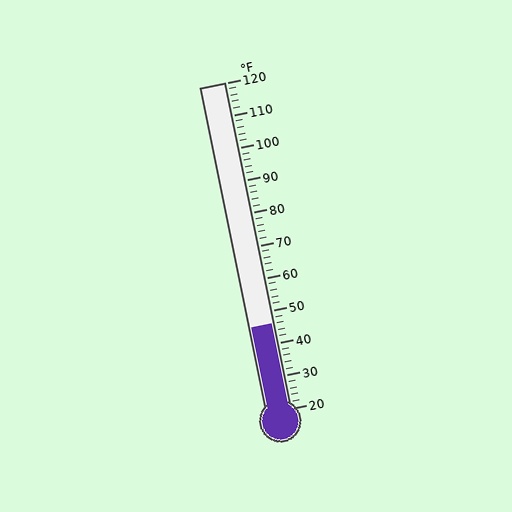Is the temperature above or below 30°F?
The temperature is above 30°F.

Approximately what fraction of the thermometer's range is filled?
The thermometer is filled to approximately 25% of its range.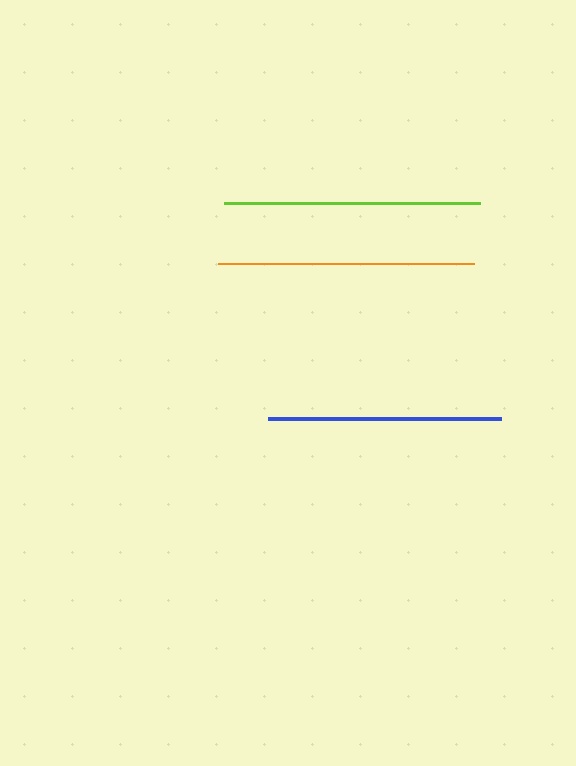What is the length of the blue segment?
The blue segment is approximately 233 pixels long.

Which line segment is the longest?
The orange line is the longest at approximately 256 pixels.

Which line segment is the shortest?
The blue line is the shortest at approximately 233 pixels.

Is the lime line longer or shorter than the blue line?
The lime line is longer than the blue line.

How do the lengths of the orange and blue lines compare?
The orange and blue lines are approximately the same length.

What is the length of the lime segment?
The lime segment is approximately 256 pixels long.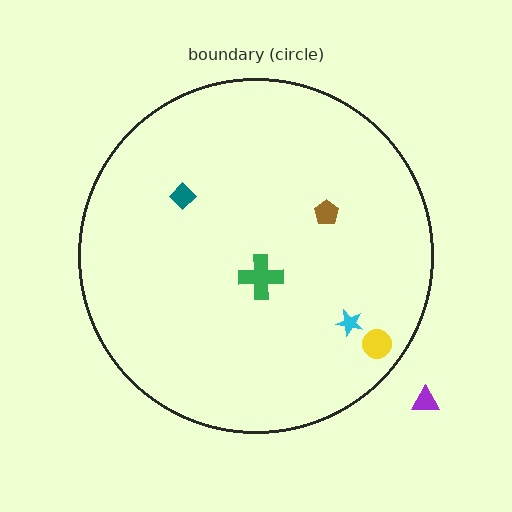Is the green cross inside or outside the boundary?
Inside.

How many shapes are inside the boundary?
5 inside, 1 outside.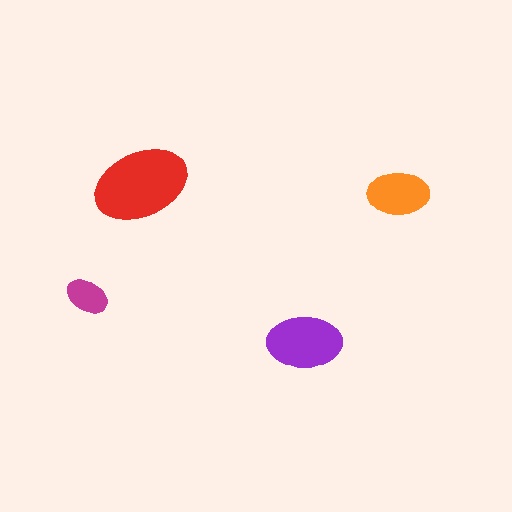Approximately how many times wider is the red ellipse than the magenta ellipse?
About 2 times wider.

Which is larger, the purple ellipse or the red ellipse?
The red one.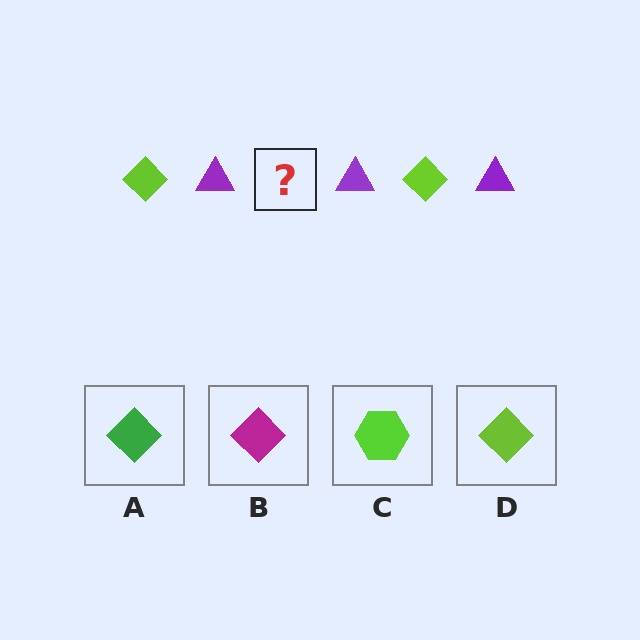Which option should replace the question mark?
Option D.